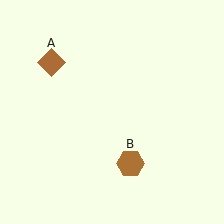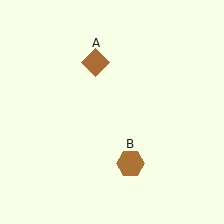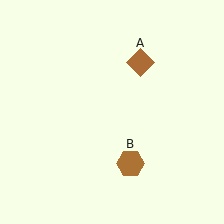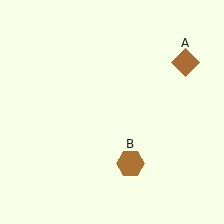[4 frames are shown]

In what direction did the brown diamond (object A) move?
The brown diamond (object A) moved right.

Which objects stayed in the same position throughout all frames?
Brown hexagon (object B) remained stationary.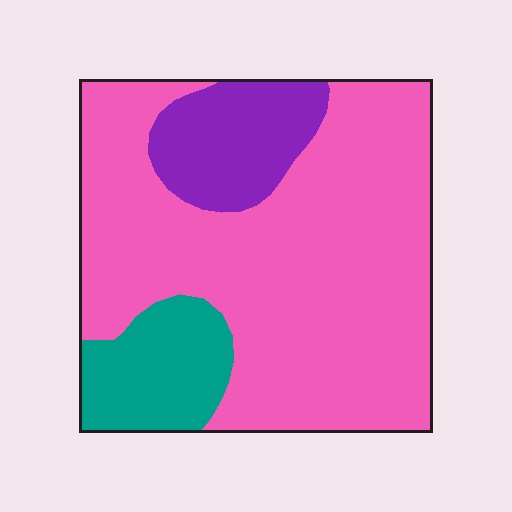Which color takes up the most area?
Pink, at roughly 70%.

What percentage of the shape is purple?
Purple covers around 15% of the shape.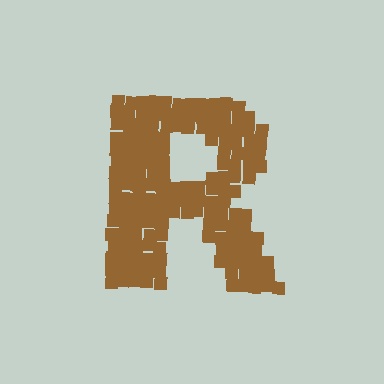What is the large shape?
The large shape is the letter R.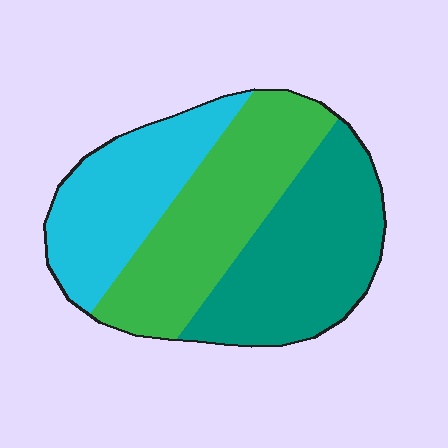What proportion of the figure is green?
Green takes up between a third and a half of the figure.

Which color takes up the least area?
Cyan, at roughly 30%.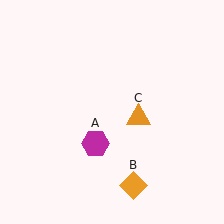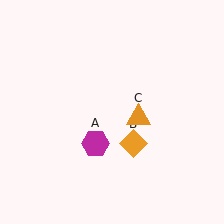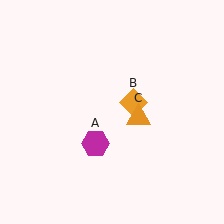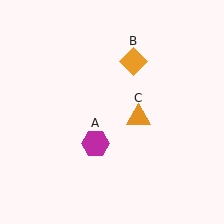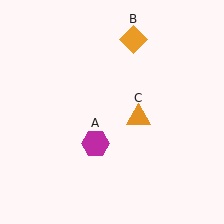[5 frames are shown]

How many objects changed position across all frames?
1 object changed position: orange diamond (object B).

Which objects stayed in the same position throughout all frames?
Magenta hexagon (object A) and orange triangle (object C) remained stationary.